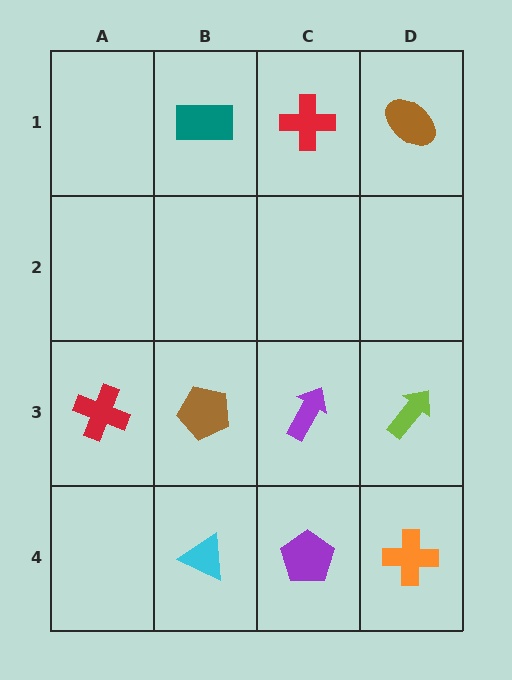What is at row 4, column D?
An orange cross.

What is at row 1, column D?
A brown ellipse.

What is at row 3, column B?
A brown pentagon.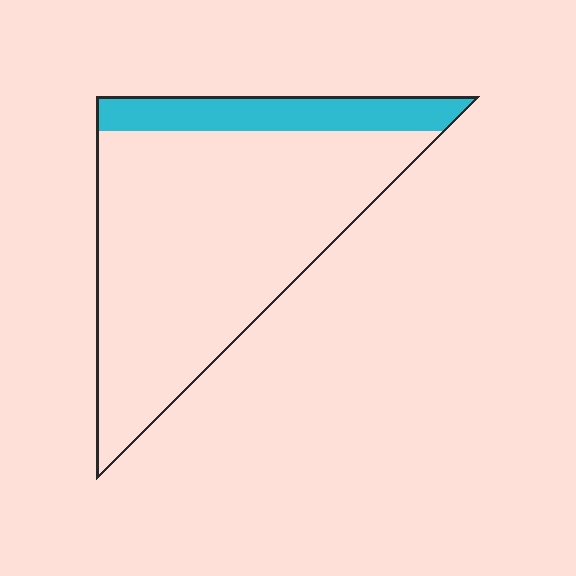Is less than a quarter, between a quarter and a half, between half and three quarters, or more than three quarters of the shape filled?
Less than a quarter.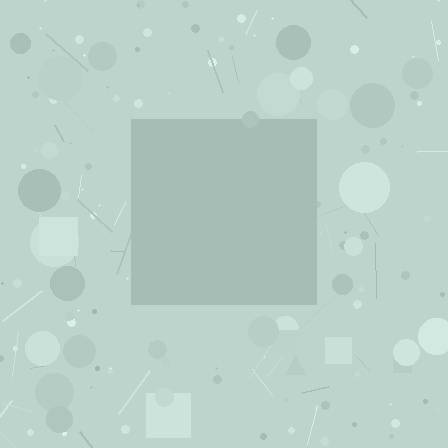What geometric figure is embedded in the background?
A square is embedded in the background.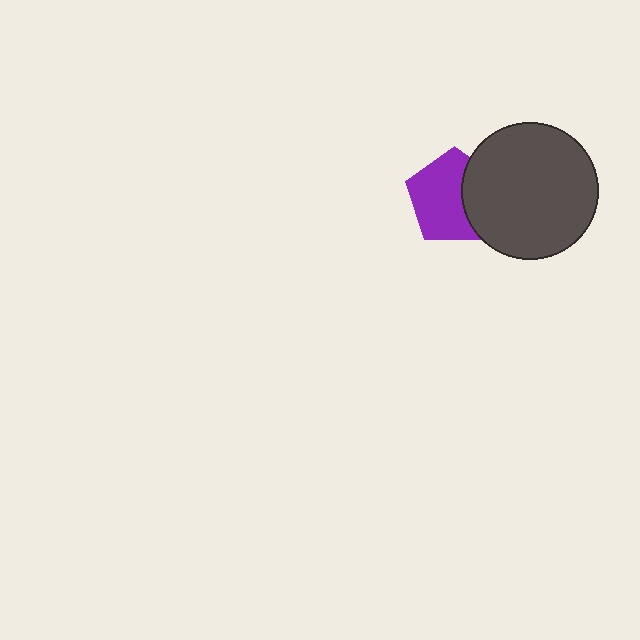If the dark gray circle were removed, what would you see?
You would see the complete purple pentagon.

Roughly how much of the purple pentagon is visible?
Most of it is visible (roughly 66%).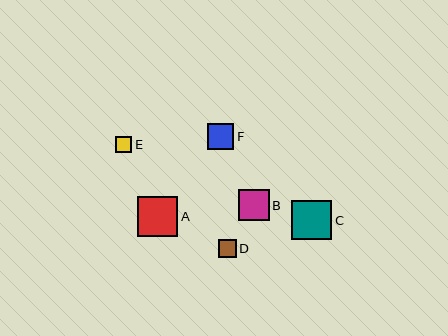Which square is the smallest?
Square E is the smallest with a size of approximately 16 pixels.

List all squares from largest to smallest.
From largest to smallest: A, C, B, F, D, E.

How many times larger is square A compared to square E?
Square A is approximately 2.5 times the size of square E.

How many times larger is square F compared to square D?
Square F is approximately 1.4 times the size of square D.